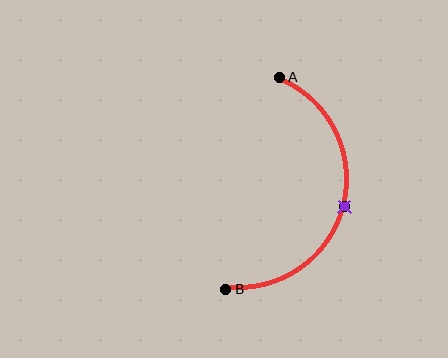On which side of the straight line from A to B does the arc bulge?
The arc bulges to the right of the straight line connecting A and B.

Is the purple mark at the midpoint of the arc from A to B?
Yes. The purple mark lies on the arc at equal arc-length from both A and B — it is the arc midpoint.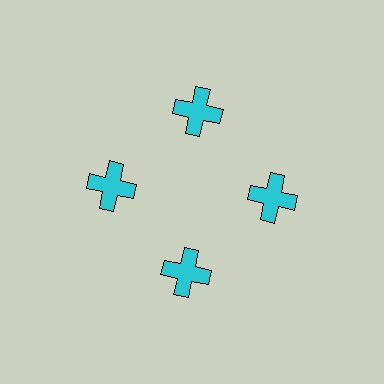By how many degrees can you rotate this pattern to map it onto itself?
The pattern maps onto itself every 90 degrees of rotation.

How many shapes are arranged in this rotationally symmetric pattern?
There are 4 shapes, arranged in 4 groups of 1.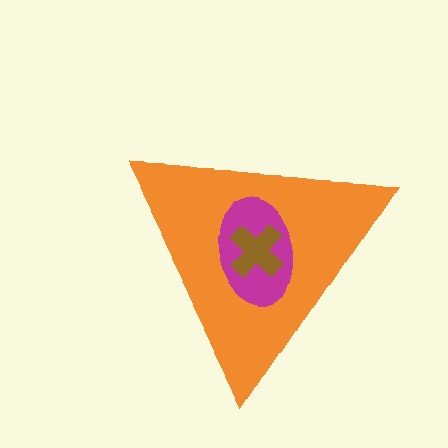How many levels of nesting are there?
3.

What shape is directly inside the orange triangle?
The magenta ellipse.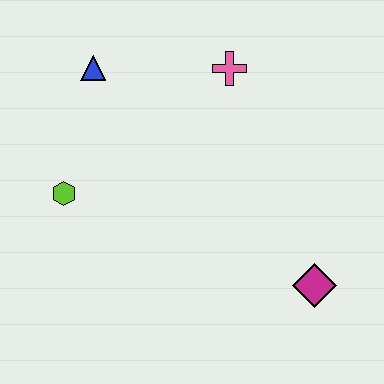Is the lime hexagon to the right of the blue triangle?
No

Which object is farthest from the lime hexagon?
The magenta diamond is farthest from the lime hexagon.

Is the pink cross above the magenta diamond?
Yes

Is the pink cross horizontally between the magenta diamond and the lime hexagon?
Yes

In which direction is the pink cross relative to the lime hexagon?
The pink cross is to the right of the lime hexagon.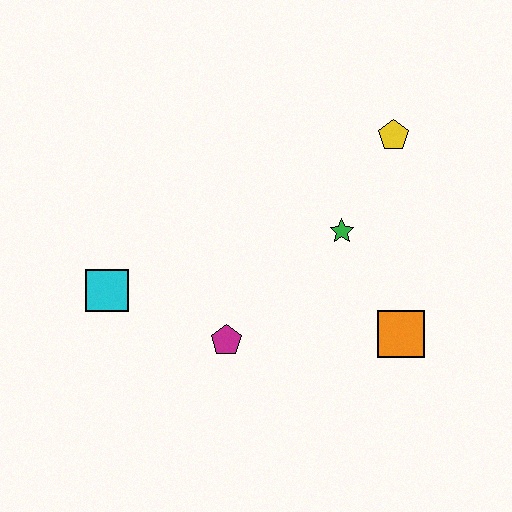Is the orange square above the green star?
No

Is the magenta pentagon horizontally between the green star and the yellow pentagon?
No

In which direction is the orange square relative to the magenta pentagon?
The orange square is to the right of the magenta pentagon.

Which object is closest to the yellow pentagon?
The green star is closest to the yellow pentagon.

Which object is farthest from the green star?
The cyan square is farthest from the green star.